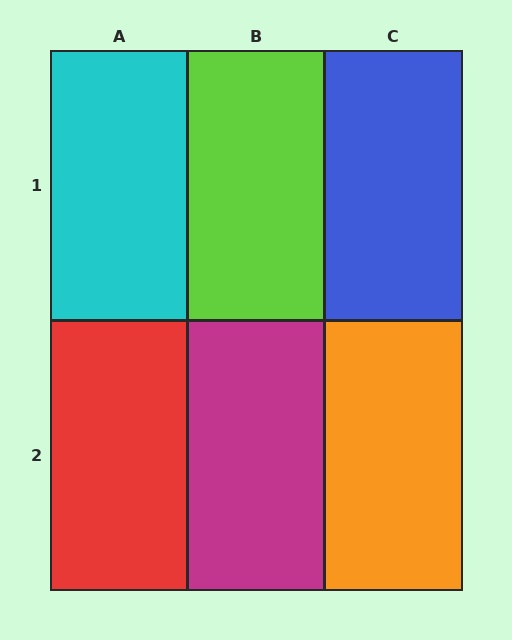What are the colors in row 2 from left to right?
Red, magenta, orange.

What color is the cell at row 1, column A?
Cyan.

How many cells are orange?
1 cell is orange.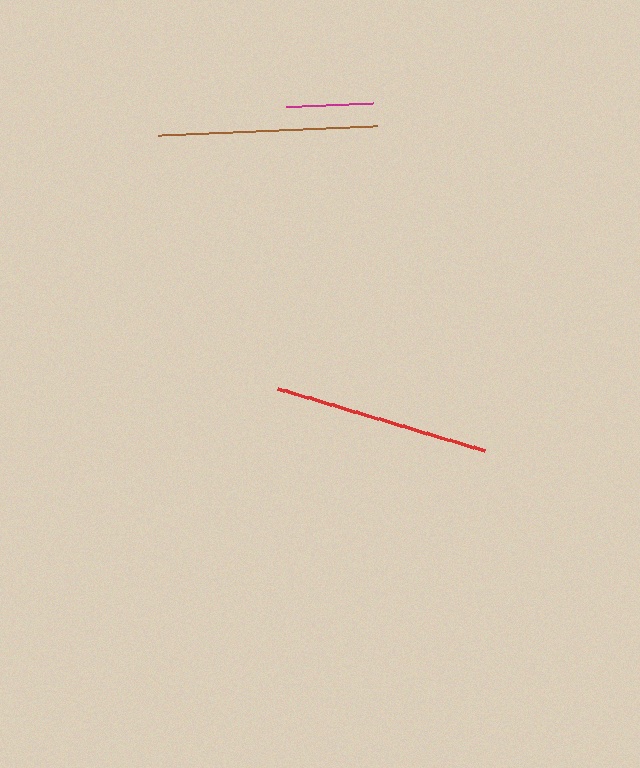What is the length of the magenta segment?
The magenta segment is approximately 87 pixels long.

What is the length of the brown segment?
The brown segment is approximately 219 pixels long.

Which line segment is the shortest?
The magenta line is the shortest at approximately 87 pixels.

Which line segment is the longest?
The brown line is the longest at approximately 219 pixels.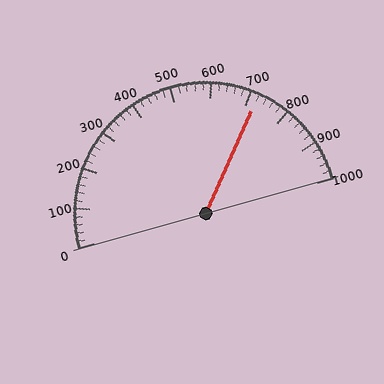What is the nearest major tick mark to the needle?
The nearest major tick mark is 700.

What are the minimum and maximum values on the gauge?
The gauge ranges from 0 to 1000.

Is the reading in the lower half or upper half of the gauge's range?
The reading is in the upper half of the range (0 to 1000).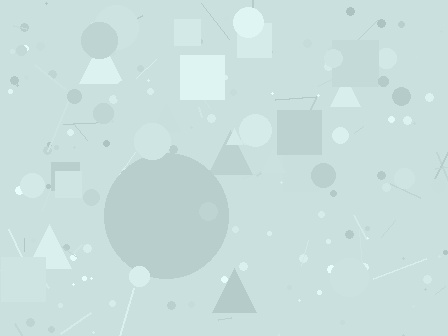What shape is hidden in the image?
A circle is hidden in the image.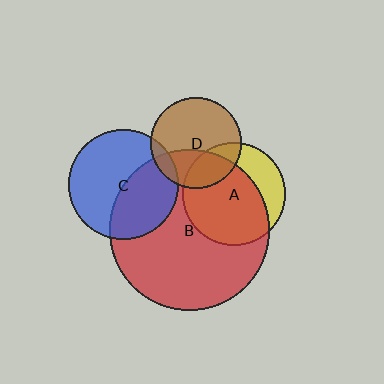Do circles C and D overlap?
Yes.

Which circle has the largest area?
Circle B (red).